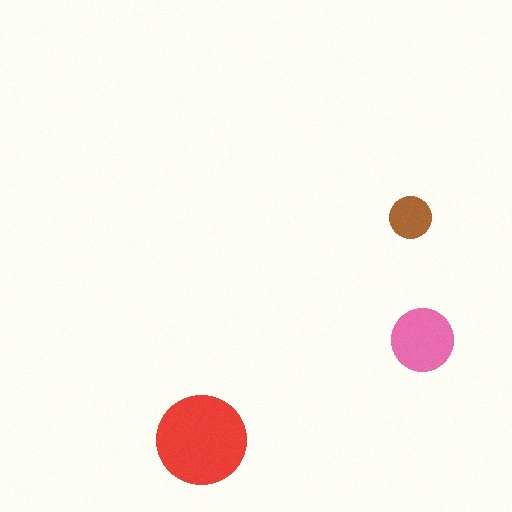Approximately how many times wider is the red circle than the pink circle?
About 1.5 times wider.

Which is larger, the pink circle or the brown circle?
The pink one.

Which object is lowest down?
The red circle is bottommost.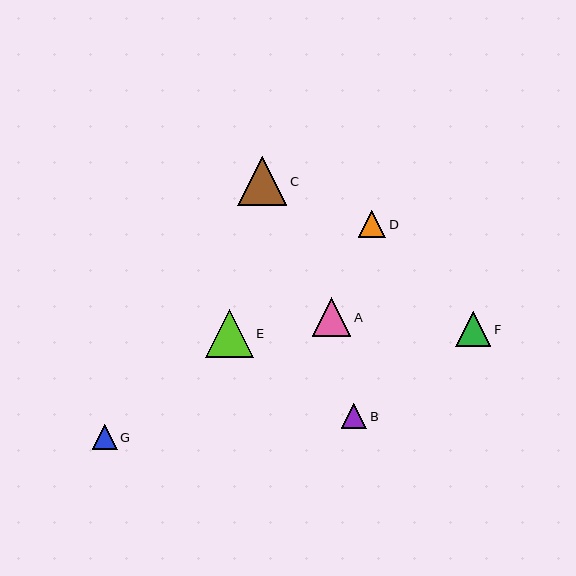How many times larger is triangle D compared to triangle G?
Triangle D is approximately 1.1 times the size of triangle G.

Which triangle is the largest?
Triangle C is the largest with a size of approximately 50 pixels.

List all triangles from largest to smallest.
From largest to smallest: C, E, A, F, D, B, G.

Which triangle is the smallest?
Triangle G is the smallest with a size of approximately 25 pixels.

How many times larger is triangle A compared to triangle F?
Triangle A is approximately 1.1 times the size of triangle F.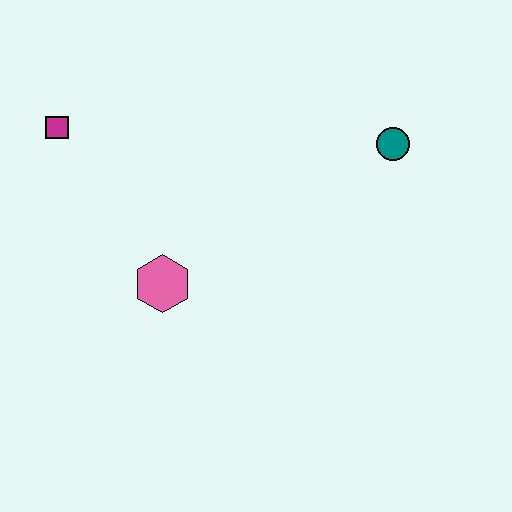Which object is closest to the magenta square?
The pink hexagon is closest to the magenta square.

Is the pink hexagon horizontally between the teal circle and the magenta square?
Yes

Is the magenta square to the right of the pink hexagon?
No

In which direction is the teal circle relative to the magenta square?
The teal circle is to the right of the magenta square.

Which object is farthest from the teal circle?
The magenta square is farthest from the teal circle.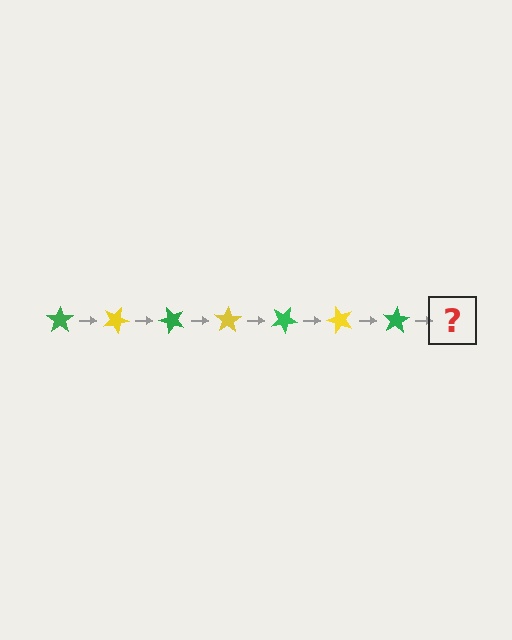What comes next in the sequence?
The next element should be a yellow star, rotated 175 degrees from the start.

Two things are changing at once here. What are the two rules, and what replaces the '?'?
The two rules are that it rotates 25 degrees each step and the color cycles through green and yellow. The '?' should be a yellow star, rotated 175 degrees from the start.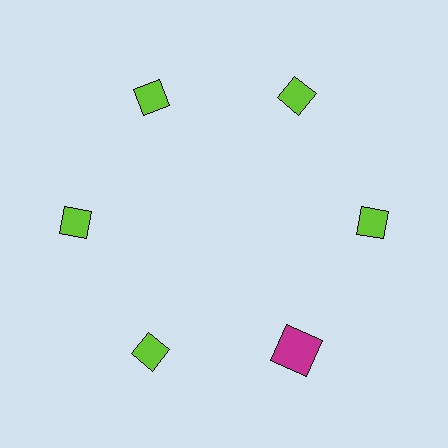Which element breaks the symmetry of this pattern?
The magenta square at roughly the 5 o'clock position breaks the symmetry. All other shapes are lime diamonds.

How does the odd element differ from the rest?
It differs in both color (magenta instead of lime) and shape (square instead of diamond).